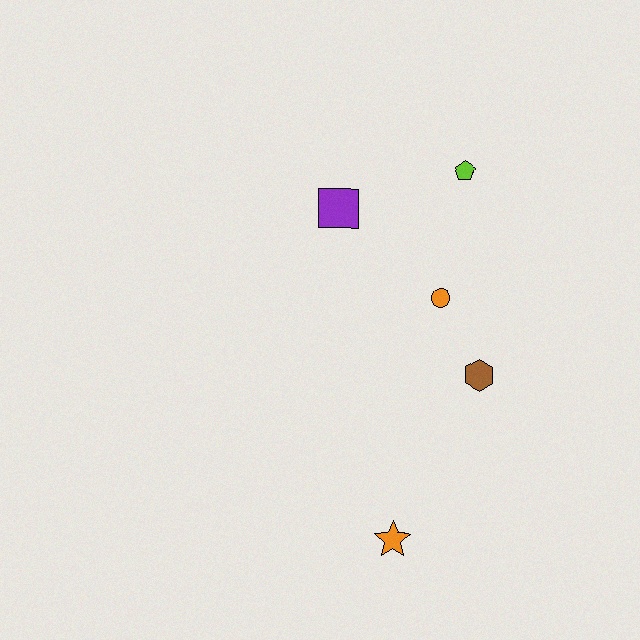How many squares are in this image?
There is 1 square.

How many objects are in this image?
There are 5 objects.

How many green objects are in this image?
There are no green objects.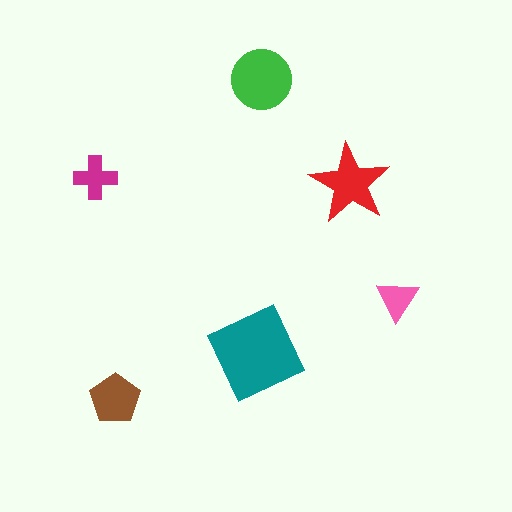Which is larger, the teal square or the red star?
The teal square.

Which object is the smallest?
The pink triangle.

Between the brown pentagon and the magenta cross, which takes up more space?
The brown pentagon.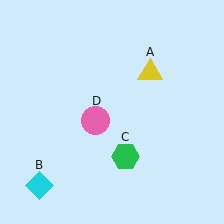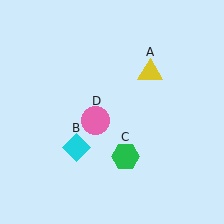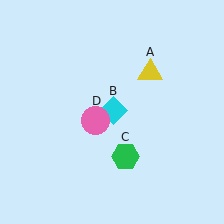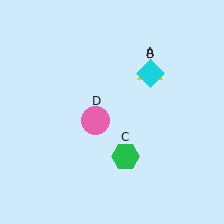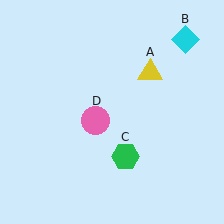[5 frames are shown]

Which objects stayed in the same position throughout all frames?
Yellow triangle (object A) and green hexagon (object C) and pink circle (object D) remained stationary.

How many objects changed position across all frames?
1 object changed position: cyan diamond (object B).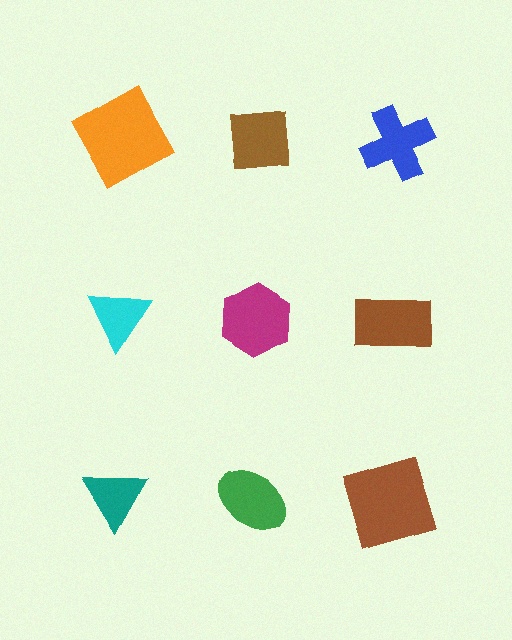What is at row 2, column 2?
A magenta hexagon.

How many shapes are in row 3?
3 shapes.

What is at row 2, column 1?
A cyan triangle.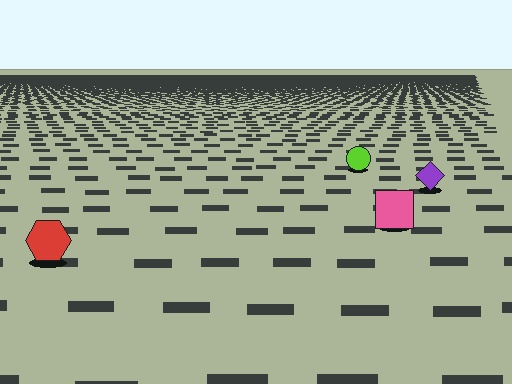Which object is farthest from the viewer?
The lime circle is farthest from the viewer. It appears smaller and the ground texture around it is denser.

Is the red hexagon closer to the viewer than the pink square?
Yes. The red hexagon is closer — you can tell from the texture gradient: the ground texture is coarser near it.